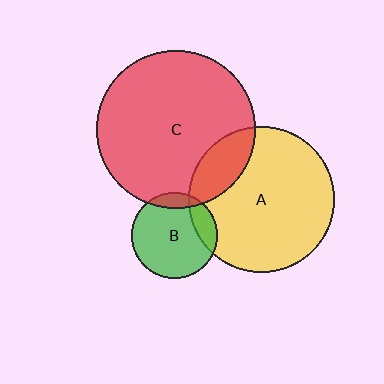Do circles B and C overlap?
Yes.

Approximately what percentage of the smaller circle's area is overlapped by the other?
Approximately 10%.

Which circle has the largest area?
Circle C (red).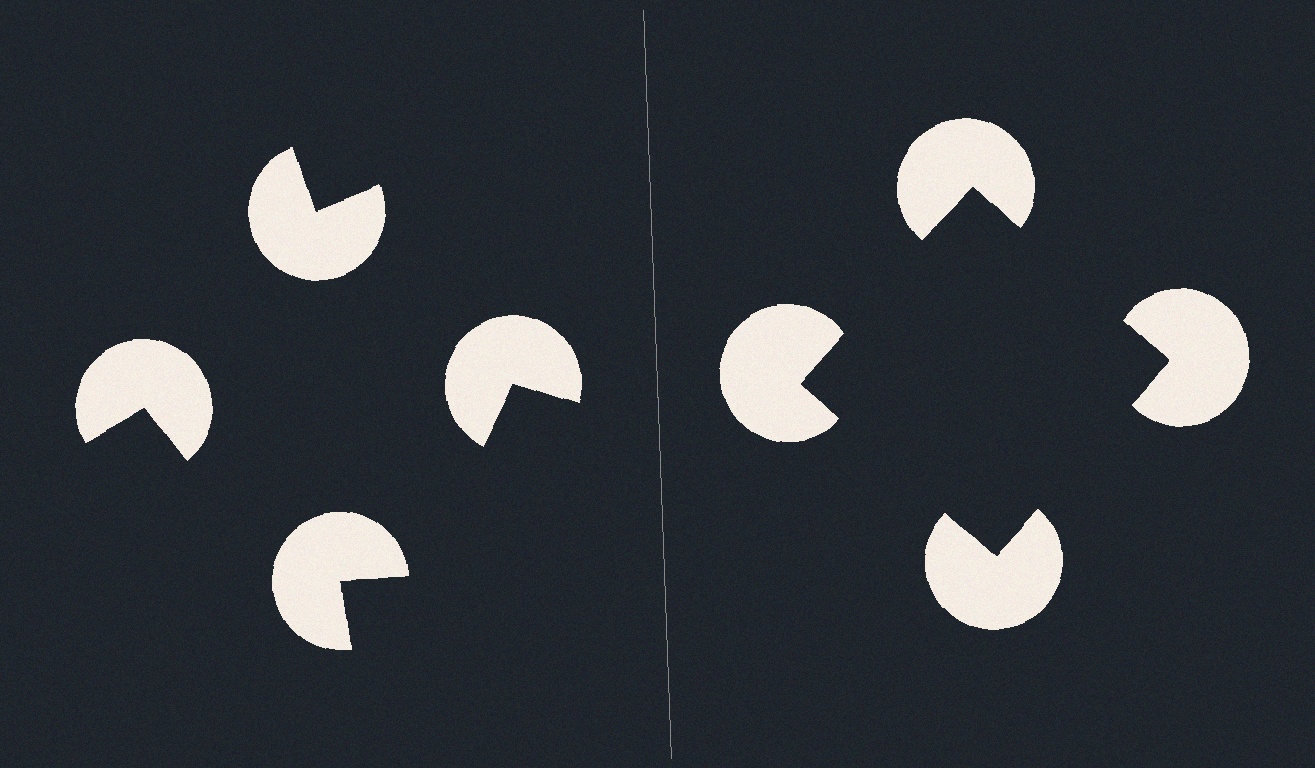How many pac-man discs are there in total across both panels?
8 — 4 on each side.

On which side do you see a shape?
An illusory square appears on the right side. On the left side the wedge cuts are rotated, so no coherent shape forms.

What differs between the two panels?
The pac-man discs are positioned identically on both sides; only the wedge orientations differ. On the right they align to a square; on the left they are misaligned.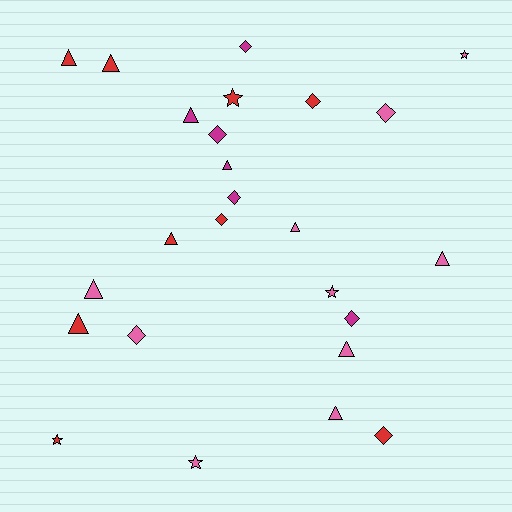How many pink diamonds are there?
There are 2 pink diamonds.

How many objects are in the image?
There are 25 objects.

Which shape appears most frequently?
Triangle, with 11 objects.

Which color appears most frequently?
Pink, with 10 objects.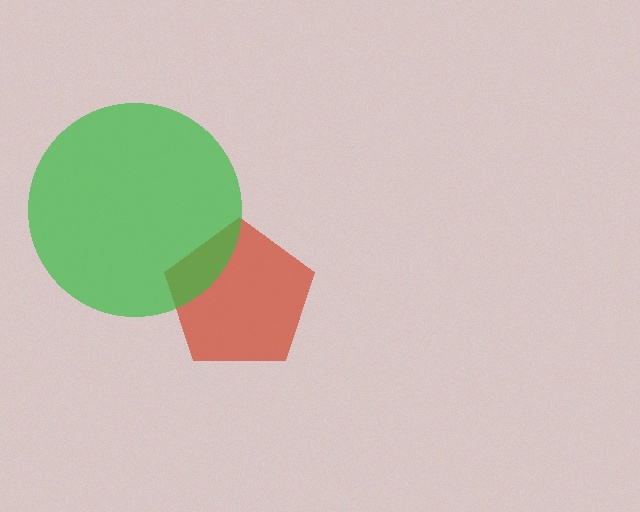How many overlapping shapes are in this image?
There are 2 overlapping shapes in the image.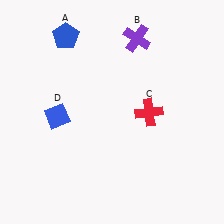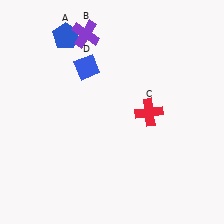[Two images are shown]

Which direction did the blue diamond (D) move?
The blue diamond (D) moved up.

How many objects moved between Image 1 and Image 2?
2 objects moved between the two images.